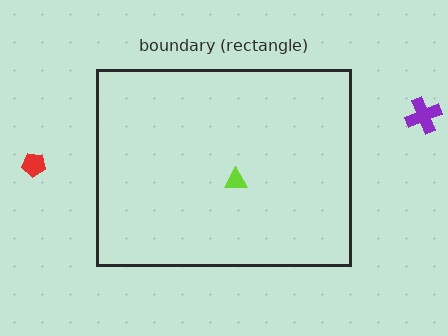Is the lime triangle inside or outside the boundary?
Inside.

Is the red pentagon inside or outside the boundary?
Outside.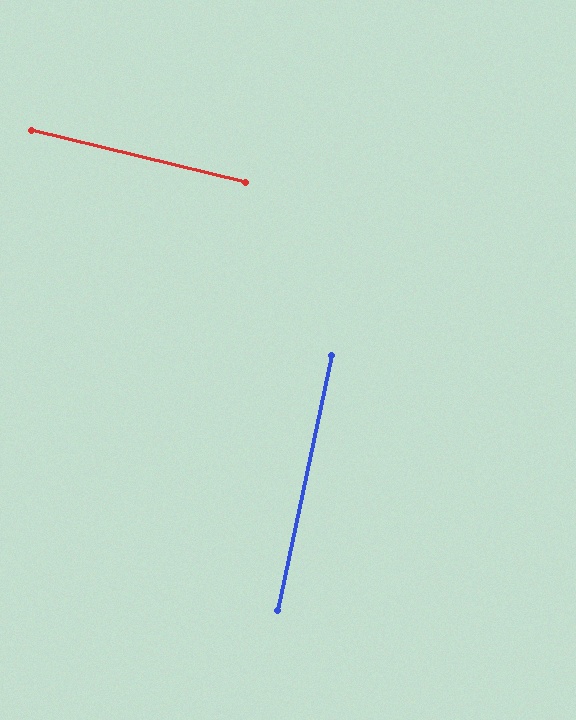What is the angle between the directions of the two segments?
Approximately 89 degrees.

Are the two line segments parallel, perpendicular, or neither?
Perpendicular — they meet at approximately 89°.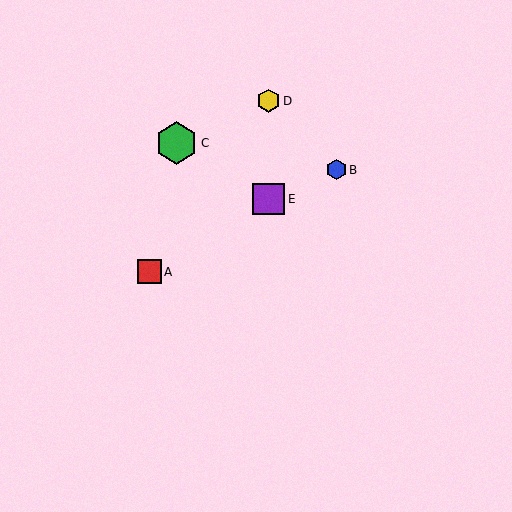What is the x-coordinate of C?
Object C is at x≈177.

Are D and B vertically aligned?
No, D is at x≈269 and B is at x≈336.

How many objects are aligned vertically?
2 objects (D, E) are aligned vertically.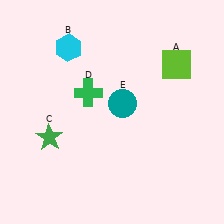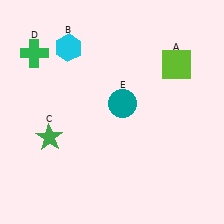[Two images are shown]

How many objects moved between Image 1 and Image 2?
1 object moved between the two images.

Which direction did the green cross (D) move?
The green cross (D) moved left.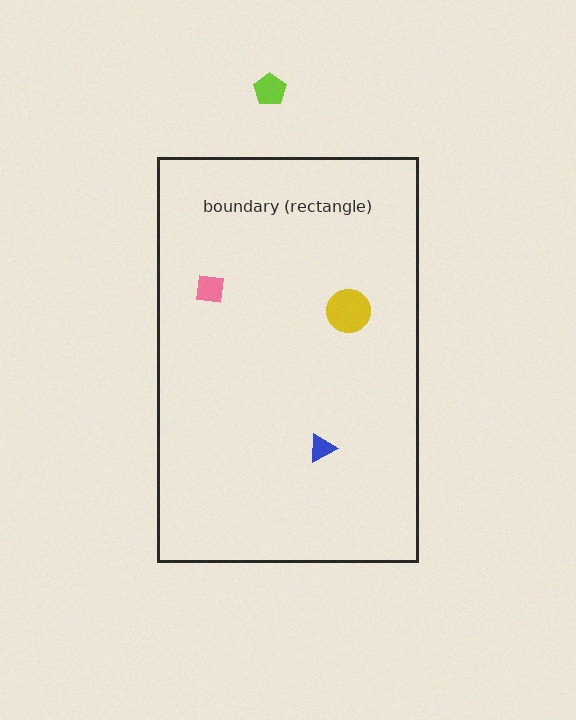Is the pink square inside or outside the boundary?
Inside.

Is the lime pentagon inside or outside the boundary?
Outside.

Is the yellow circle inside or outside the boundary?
Inside.